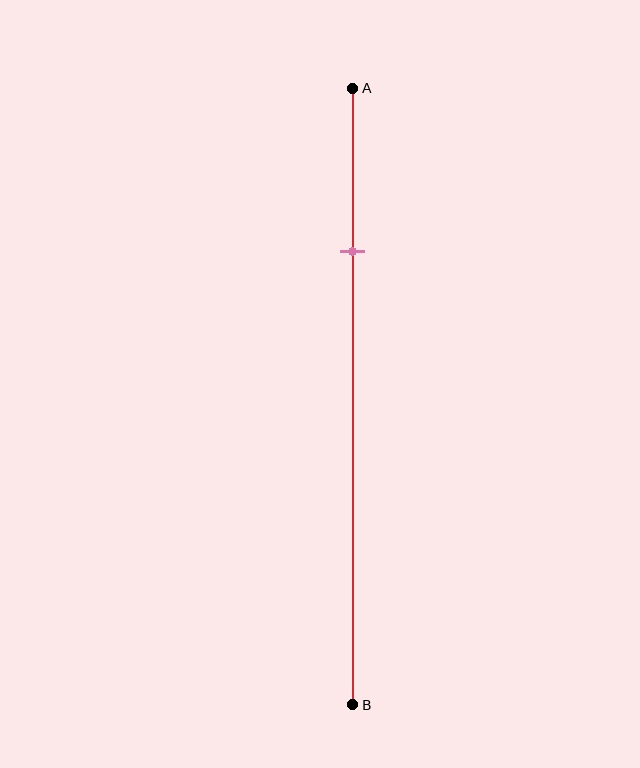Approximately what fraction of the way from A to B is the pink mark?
The pink mark is approximately 25% of the way from A to B.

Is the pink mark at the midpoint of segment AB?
No, the mark is at about 25% from A, not at the 50% midpoint.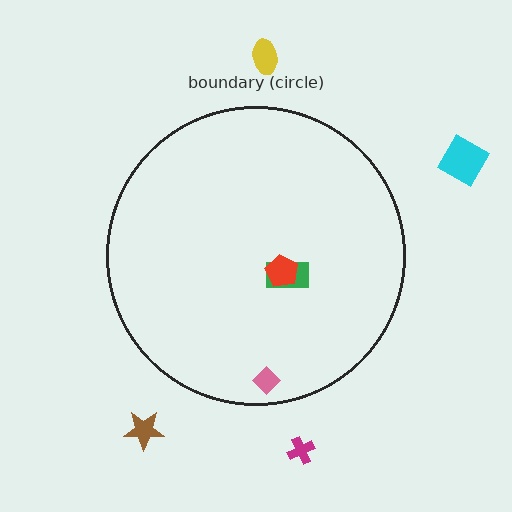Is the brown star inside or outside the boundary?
Outside.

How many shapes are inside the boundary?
3 inside, 4 outside.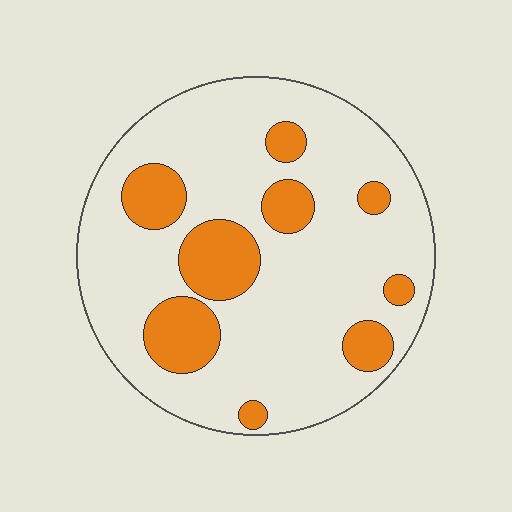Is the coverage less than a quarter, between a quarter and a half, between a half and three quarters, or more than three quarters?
Less than a quarter.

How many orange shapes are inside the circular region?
9.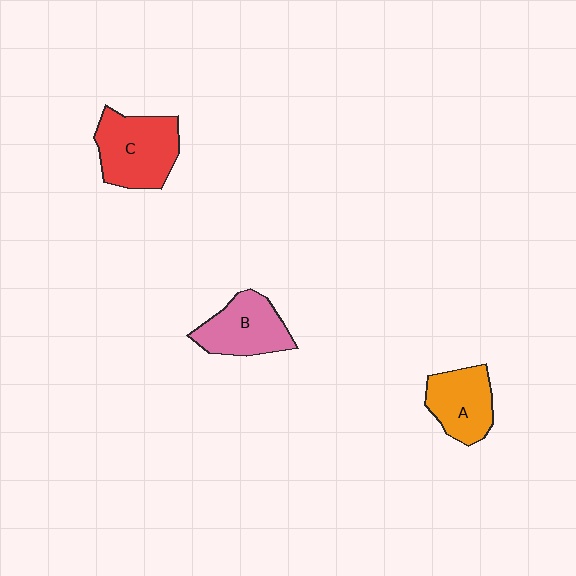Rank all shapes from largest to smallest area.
From largest to smallest: C (red), B (pink), A (orange).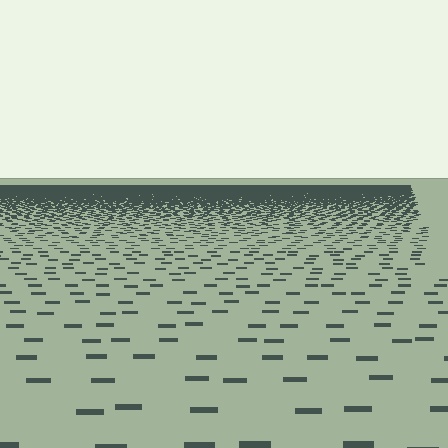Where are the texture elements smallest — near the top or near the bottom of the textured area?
Near the top.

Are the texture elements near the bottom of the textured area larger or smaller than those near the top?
Larger. Near the bottom, elements are closer to the viewer and appear at a bigger on-screen size.